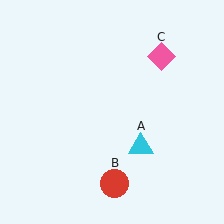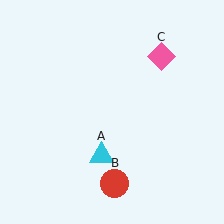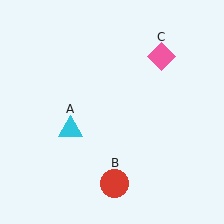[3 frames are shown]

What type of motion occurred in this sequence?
The cyan triangle (object A) rotated clockwise around the center of the scene.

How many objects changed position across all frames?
1 object changed position: cyan triangle (object A).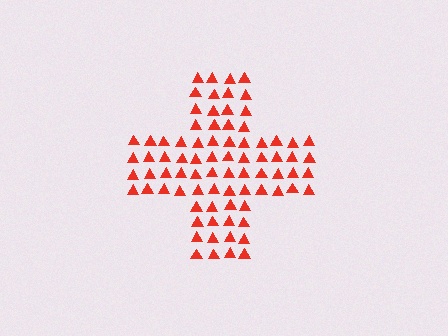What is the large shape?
The large shape is a cross.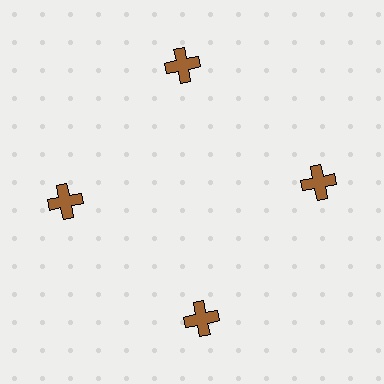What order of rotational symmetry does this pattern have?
This pattern has 4-fold rotational symmetry.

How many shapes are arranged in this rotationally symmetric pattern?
There are 4 shapes, arranged in 4 groups of 1.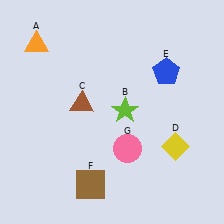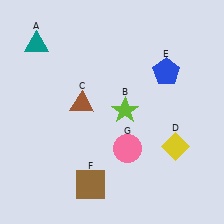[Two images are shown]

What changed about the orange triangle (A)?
In Image 1, A is orange. In Image 2, it changed to teal.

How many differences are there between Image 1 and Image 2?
There is 1 difference between the two images.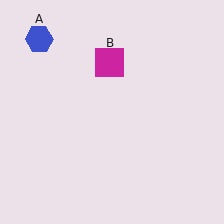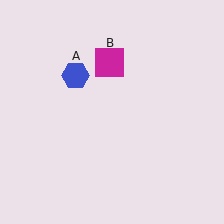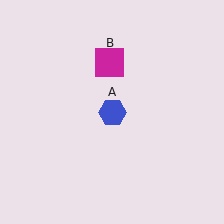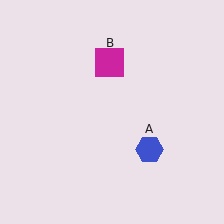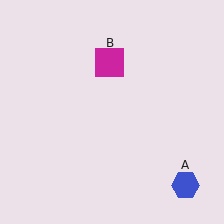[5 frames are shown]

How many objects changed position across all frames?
1 object changed position: blue hexagon (object A).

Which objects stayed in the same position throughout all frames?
Magenta square (object B) remained stationary.